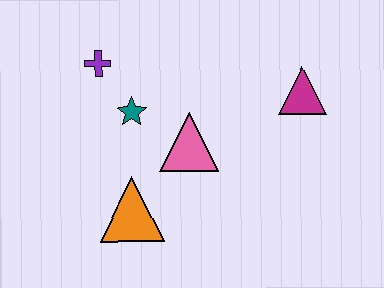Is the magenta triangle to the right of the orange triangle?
Yes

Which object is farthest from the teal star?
The magenta triangle is farthest from the teal star.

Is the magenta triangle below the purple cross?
Yes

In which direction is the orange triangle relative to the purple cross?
The orange triangle is below the purple cross.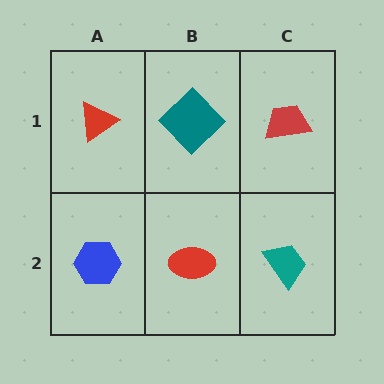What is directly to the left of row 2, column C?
A red ellipse.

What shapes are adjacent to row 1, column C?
A teal trapezoid (row 2, column C), a teal diamond (row 1, column B).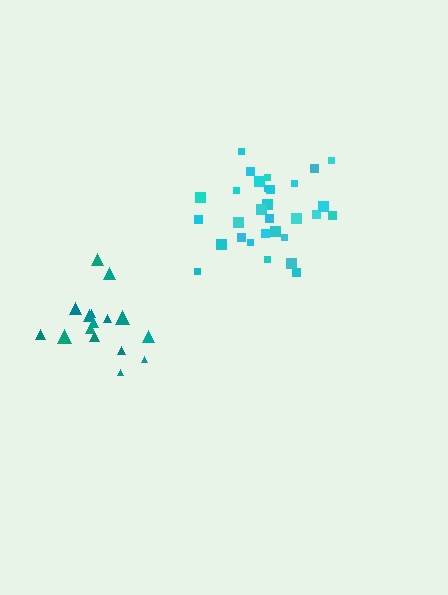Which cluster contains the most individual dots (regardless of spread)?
Cyan (30).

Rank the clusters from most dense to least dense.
cyan, teal.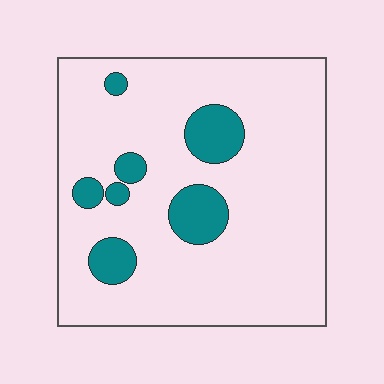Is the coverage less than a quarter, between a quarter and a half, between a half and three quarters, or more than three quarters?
Less than a quarter.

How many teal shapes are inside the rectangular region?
7.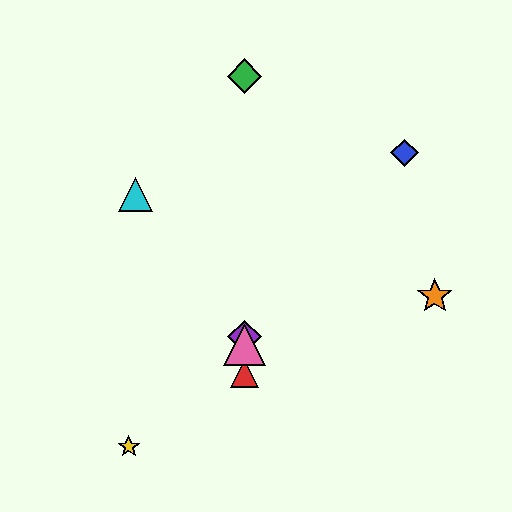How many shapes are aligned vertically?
4 shapes (the red triangle, the green diamond, the purple diamond, the pink triangle) are aligned vertically.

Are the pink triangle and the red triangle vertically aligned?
Yes, both are at x≈244.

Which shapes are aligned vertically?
The red triangle, the green diamond, the purple diamond, the pink triangle are aligned vertically.